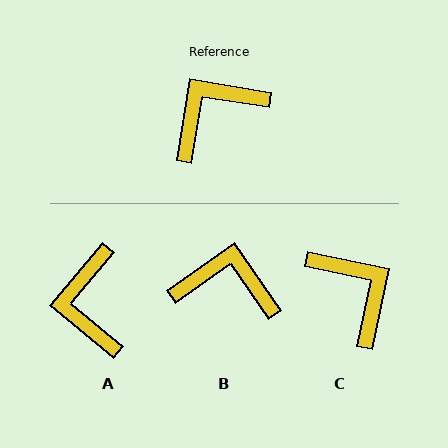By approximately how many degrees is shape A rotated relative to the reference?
Approximately 60 degrees counter-clockwise.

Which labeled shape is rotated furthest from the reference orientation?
C, about 92 degrees away.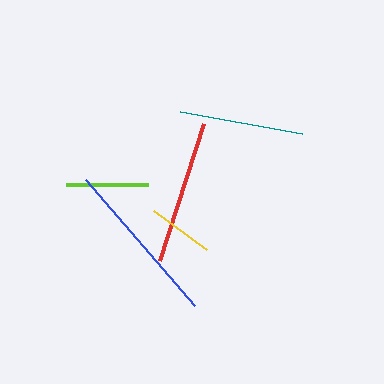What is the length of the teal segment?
The teal segment is approximately 124 pixels long.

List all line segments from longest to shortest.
From longest to shortest: blue, red, teal, lime, yellow.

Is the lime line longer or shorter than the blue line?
The blue line is longer than the lime line.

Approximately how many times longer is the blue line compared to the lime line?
The blue line is approximately 2.0 times the length of the lime line.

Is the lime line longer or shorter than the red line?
The red line is longer than the lime line.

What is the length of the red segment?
The red segment is approximately 144 pixels long.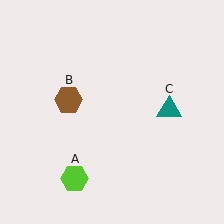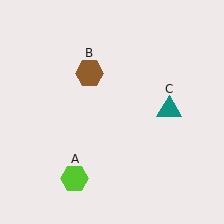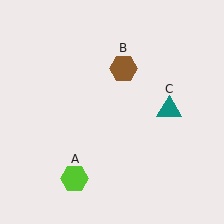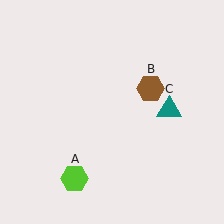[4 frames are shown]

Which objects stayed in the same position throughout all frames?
Lime hexagon (object A) and teal triangle (object C) remained stationary.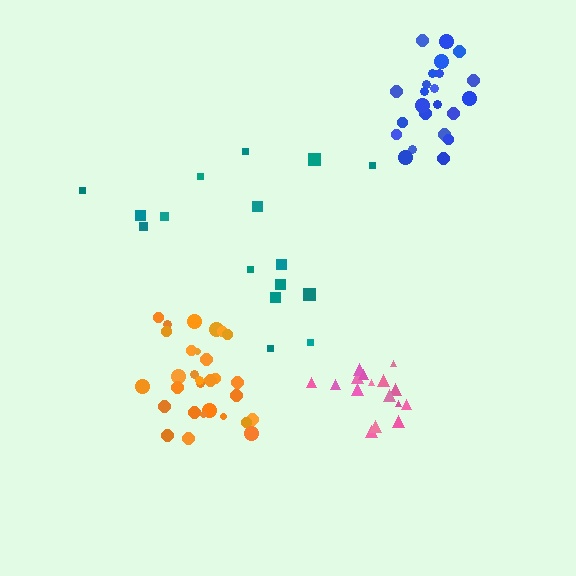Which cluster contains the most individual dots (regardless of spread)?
Orange (30).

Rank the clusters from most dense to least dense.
pink, blue, orange, teal.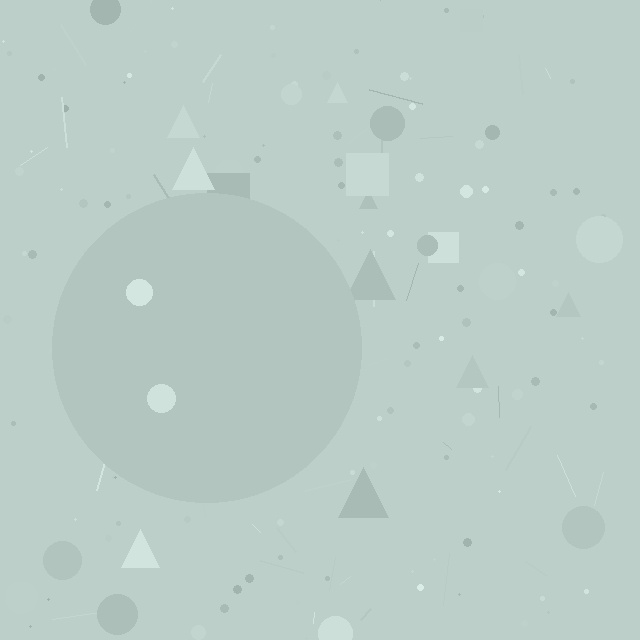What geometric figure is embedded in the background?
A circle is embedded in the background.